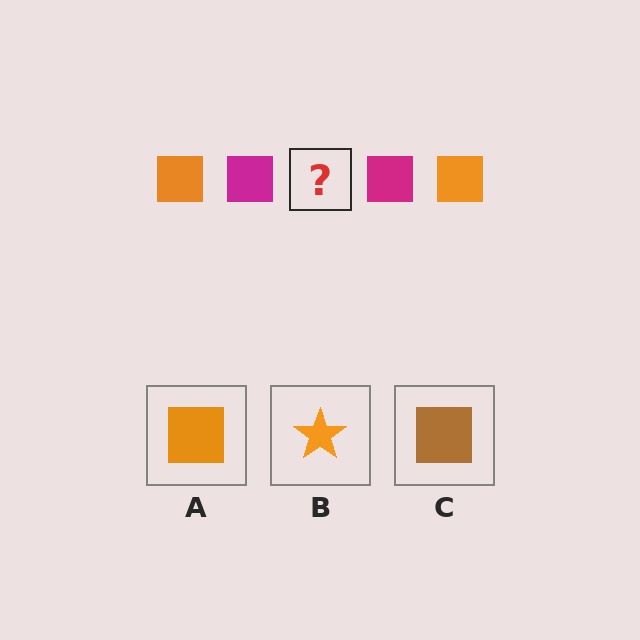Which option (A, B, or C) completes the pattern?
A.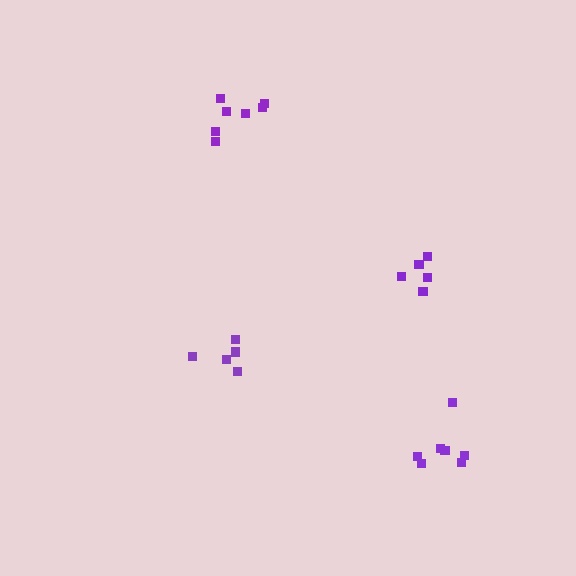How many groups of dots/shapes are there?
There are 4 groups.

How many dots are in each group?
Group 1: 7 dots, Group 2: 5 dots, Group 3: 7 dots, Group 4: 5 dots (24 total).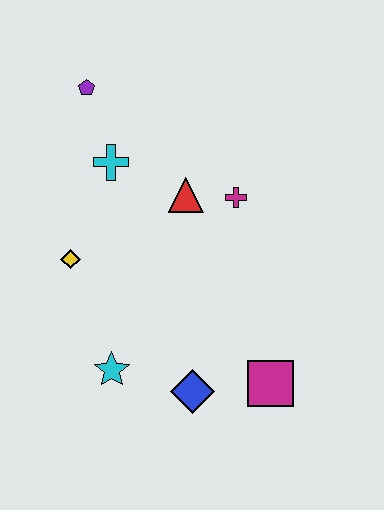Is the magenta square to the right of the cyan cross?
Yes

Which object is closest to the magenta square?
The blue diamond is closest to the magenta square.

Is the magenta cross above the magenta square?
Yes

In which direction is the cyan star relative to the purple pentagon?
The cyan star is below the purple pentagon.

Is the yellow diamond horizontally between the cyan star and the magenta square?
No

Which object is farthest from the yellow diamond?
The magenta square is farthest from the yellow diamond.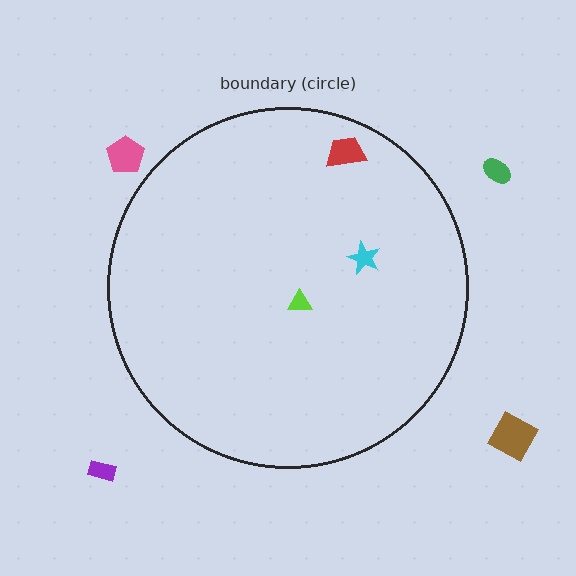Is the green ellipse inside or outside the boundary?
Outside.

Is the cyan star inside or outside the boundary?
Inside.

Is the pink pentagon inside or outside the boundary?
Outside.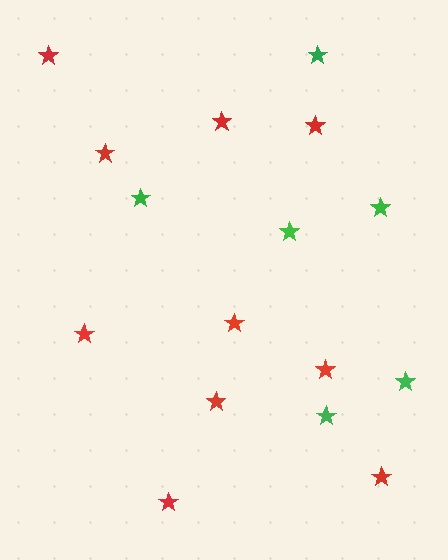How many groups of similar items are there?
There are 2 groups: one group of red stars (10) and one group of green stars (6).